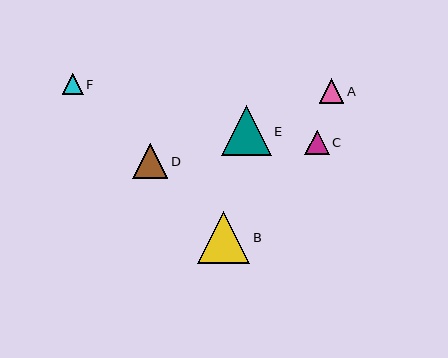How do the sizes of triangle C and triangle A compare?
Triangle C and triangle A are approximately the same size.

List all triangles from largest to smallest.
From largest to smallest: B, E, D, C, A, F.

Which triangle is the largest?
Triangle B is the largest with a size of approximately 52 pixels.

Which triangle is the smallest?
Triangle F is the smallest with a size of approximately 21 pixels.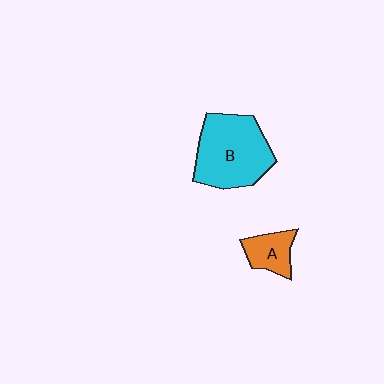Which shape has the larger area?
Shape B (cyan).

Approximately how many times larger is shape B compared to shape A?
Approximately 2.7 times.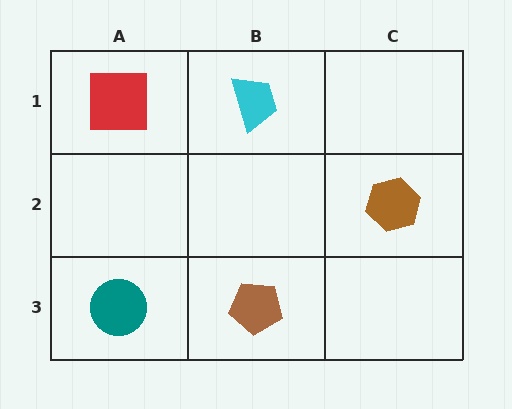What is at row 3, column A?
A teal circle.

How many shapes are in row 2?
1 shape.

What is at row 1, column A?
A red square.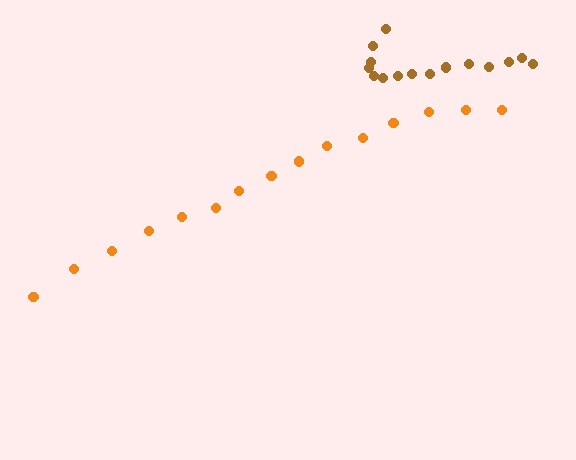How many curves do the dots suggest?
There are 2 distinct paths.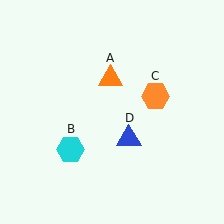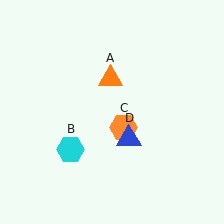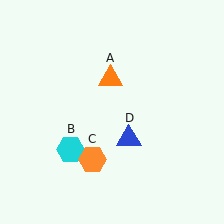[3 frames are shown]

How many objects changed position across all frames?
1 object changed position: orange hexagon (object C).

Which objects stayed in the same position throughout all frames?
Orange triangle (object A) and cyan hexagon (object B) and blue triangle (object D) remained stationary.